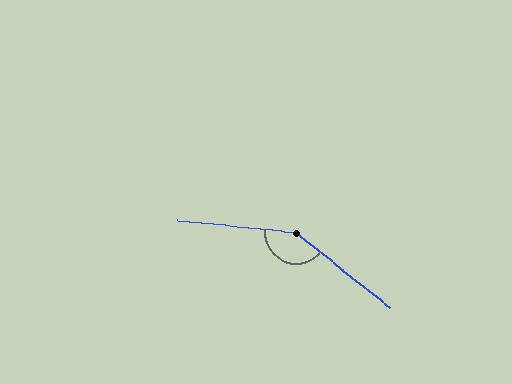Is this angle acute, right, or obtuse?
It is obtuse.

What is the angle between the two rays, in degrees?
Approximately 147 degrees.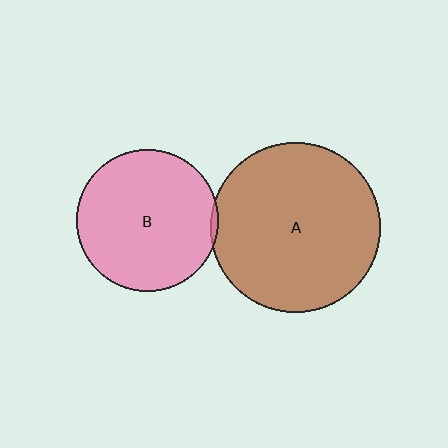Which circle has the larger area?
Circle A (brown).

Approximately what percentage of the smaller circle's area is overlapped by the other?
Approximately 5%.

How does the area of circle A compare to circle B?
Approximately 1.4 times.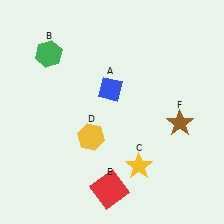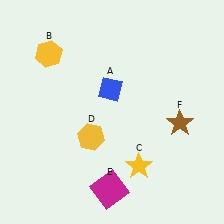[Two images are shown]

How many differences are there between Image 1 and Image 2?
There are 2 differences between the two images.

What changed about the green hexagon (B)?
In Image 1, B is green. In Image 2, it changed to yellow.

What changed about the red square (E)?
In Image 1, E is red. In Image 2, it changed to magenta.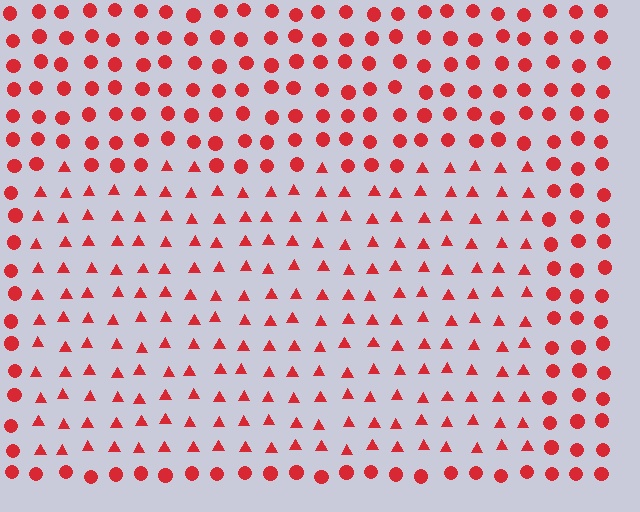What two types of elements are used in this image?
The image uses triangles inside the rectangle region and circles outside it.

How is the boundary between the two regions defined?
The boundary is defined by a change in element shape: triangles inside vs. circles outside. All elements share the same color and spacing.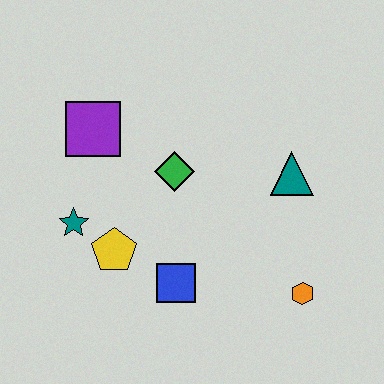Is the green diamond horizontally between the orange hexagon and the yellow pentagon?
Yes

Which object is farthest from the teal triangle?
The teal star is farthest from the teal triangle.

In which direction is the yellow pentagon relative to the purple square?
The yellow pentagon is below the purple square.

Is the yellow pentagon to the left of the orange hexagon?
Yes